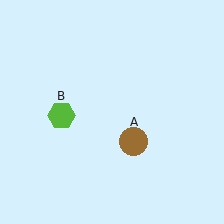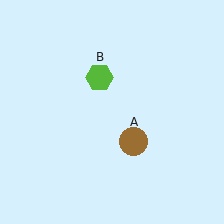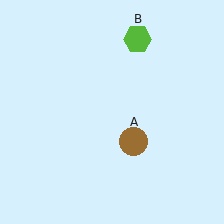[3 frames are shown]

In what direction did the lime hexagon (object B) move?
The lime hexagon (object B) moved up and to the right.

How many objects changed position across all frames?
1 object changed position: lime hexagon (object B).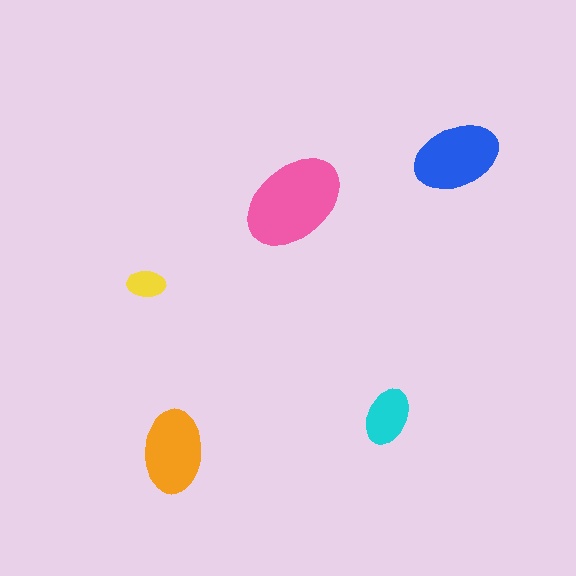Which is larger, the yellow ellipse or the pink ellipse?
The pink one.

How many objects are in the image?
There are 5 objects in the image.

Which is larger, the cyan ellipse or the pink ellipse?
The pink one.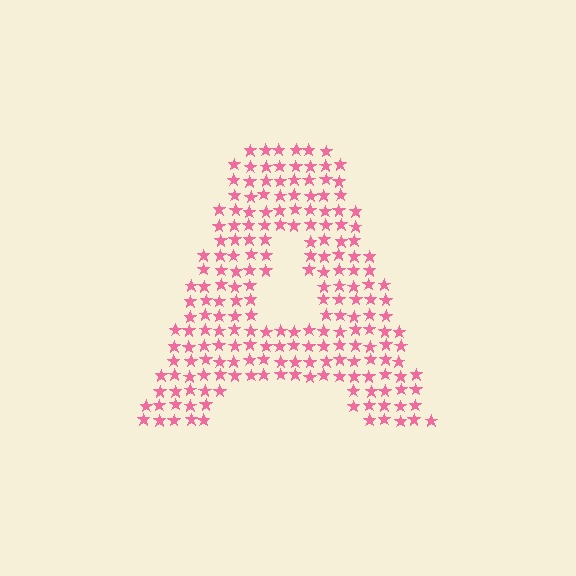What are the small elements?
The small elements are stars.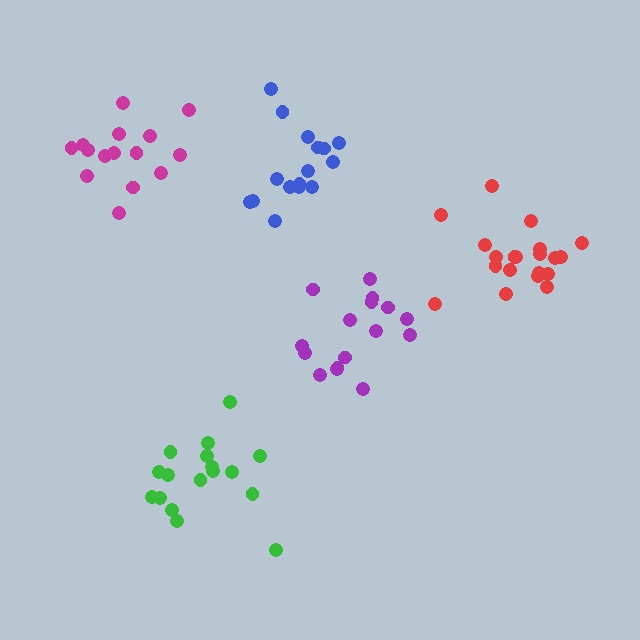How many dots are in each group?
Group 1: 16 dots, Group 2: 20 dots, Group 3: 17 dots, Group 4: 16 dots, Group 5: 15 dots (84 total).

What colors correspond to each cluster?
The clusters are colored: blue, red, green, purple, magenta.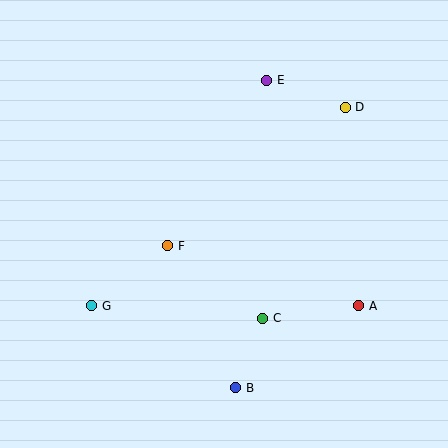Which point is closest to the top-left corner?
Point E is closest to the top-left corner.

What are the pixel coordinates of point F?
Point F is at (168, 246).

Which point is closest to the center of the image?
Point F at (168, 246) is closest to the center.